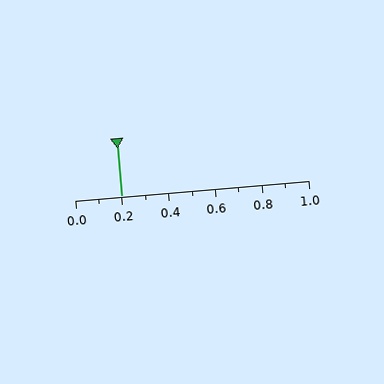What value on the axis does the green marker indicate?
The marker indicates approximately 0.2.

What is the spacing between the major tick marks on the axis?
The major ticks are spaced 0.2 apart.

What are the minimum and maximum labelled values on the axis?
The axis runs from 0.0 to 1.0.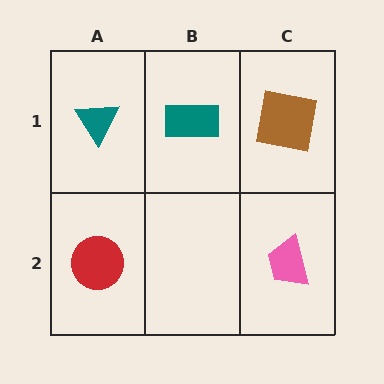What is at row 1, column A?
A teal triangle.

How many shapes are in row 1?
3 shapes.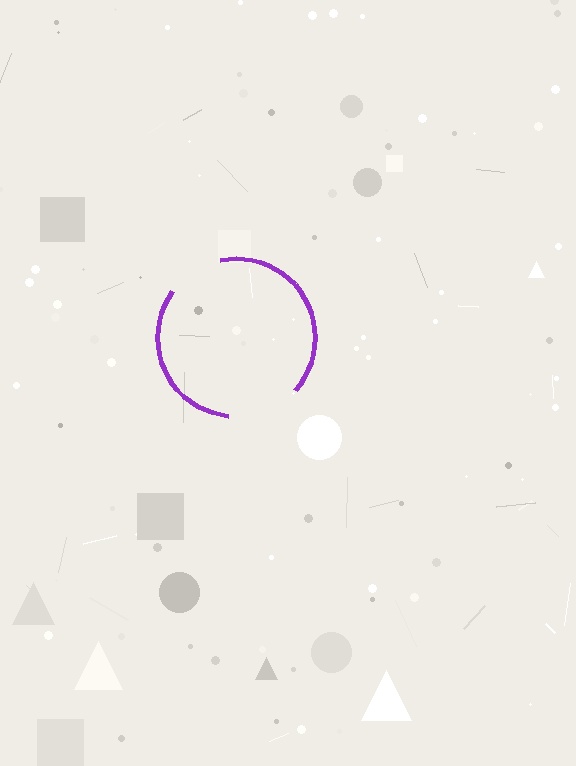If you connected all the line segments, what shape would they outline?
They would outline a circle.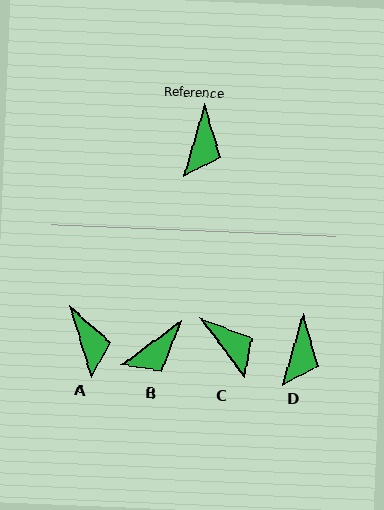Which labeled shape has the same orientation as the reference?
D.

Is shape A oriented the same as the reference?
No, it is off by about 33 degrees.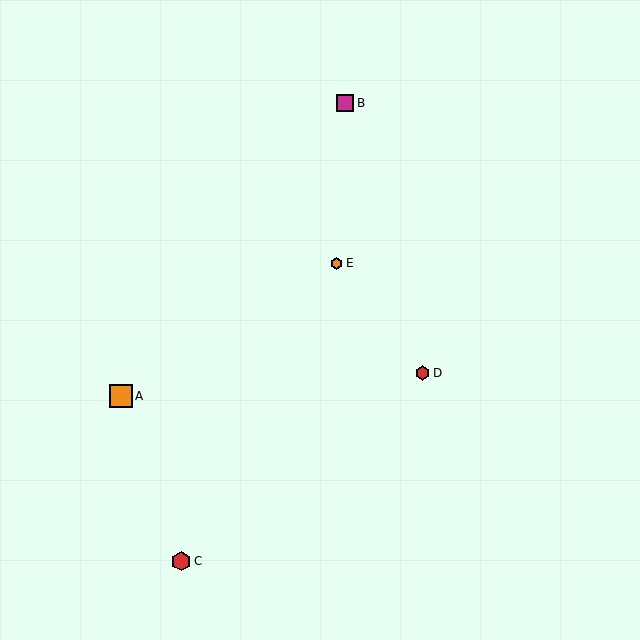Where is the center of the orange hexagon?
The center of the orange hexagon is at (336, 263).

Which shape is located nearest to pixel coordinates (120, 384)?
The orange square (labeled A) at (121, 396) is nearest to that location.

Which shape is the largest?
The orange square (labeled A) is the largest.